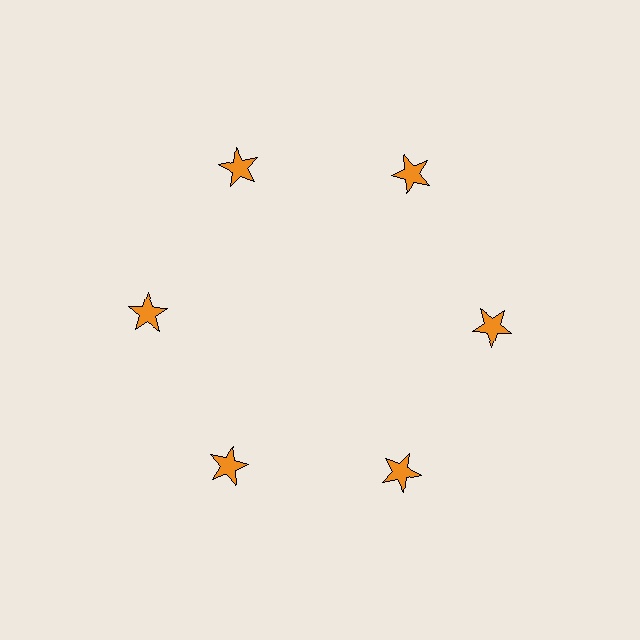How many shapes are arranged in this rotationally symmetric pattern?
There are 6 shapes, arranged in 6 groups of 1.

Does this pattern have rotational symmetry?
Yes, this pattern has 6-fold rotational symmetry. It looks the same after rotating 60 degrees around the center.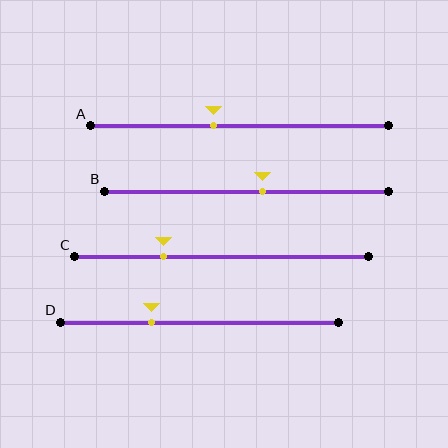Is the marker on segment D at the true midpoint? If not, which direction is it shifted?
No, the marker on segment D is shifted to the left by about 17% of the segment length.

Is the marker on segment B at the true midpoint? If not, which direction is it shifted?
No, the marker on segment B is shifted to the right by about 6% of the segment length.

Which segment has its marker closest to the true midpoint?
Segment B has its marker closest to the true midpoint.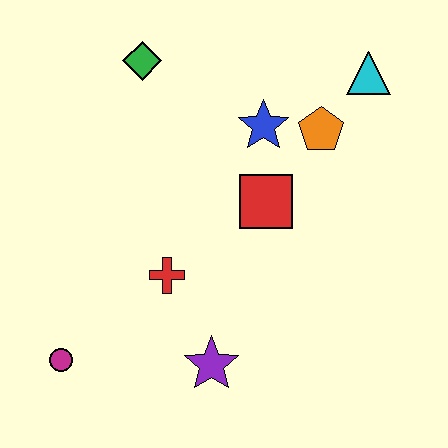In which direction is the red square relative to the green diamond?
The red square is below the green diamond.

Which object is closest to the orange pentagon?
The blue star is closest to the orange pentagon.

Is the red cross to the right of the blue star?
No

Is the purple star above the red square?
No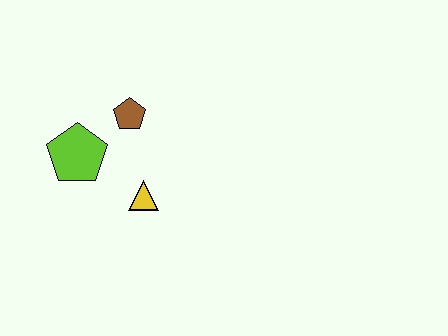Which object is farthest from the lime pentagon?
The yellow triangle is farthest from the lime pentagon.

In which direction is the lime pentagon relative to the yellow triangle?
The lime pentagon is to the left of the yellow triangle.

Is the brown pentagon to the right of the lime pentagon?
Yes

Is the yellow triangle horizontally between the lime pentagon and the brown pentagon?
No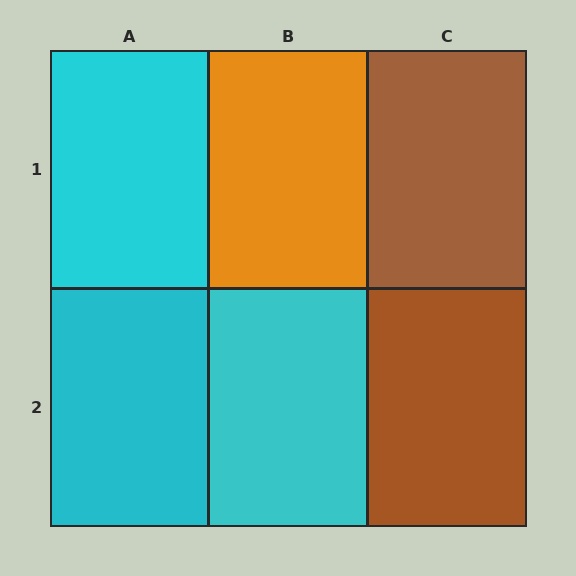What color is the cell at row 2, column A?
Cyan.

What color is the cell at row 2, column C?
Brown.